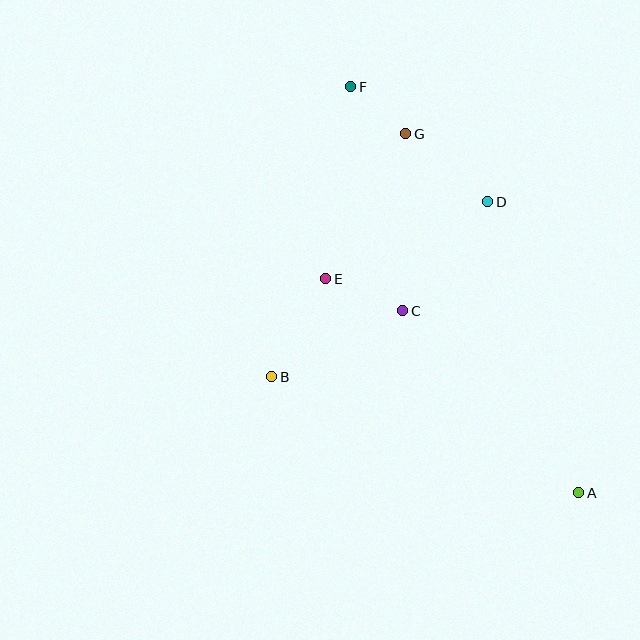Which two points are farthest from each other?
Points A and F are farthest from each other.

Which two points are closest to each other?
Points F and G are closest to each other.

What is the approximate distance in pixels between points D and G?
The distance between D and G is approximately 106 pixels.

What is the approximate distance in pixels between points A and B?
The distance between A and B is approximately 328 pixels.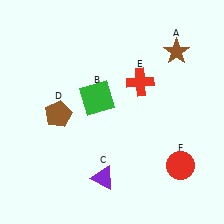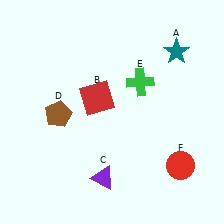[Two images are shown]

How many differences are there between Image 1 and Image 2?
There are 3 differences between the two images.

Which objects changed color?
A changed from brown to teal. B changed from green to red. E changed from red to green.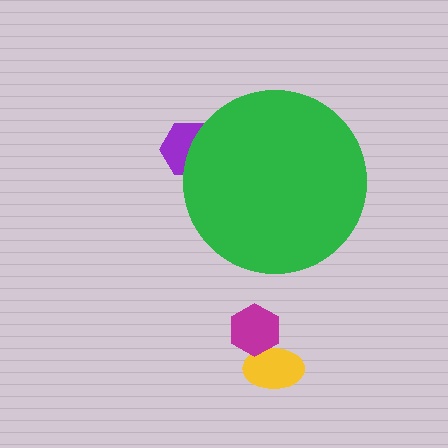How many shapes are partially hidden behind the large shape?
1 shape is partially hidden.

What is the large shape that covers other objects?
A green circle.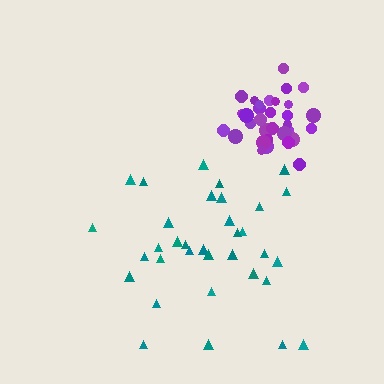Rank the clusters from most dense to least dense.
purple, teal.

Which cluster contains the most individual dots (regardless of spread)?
Teal (34).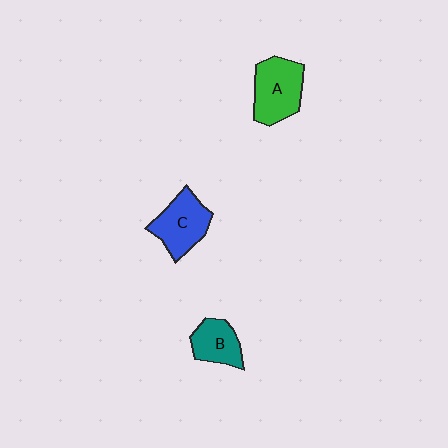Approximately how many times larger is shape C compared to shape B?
Approximately 1.4 times.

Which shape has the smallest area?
Shape B (teal).